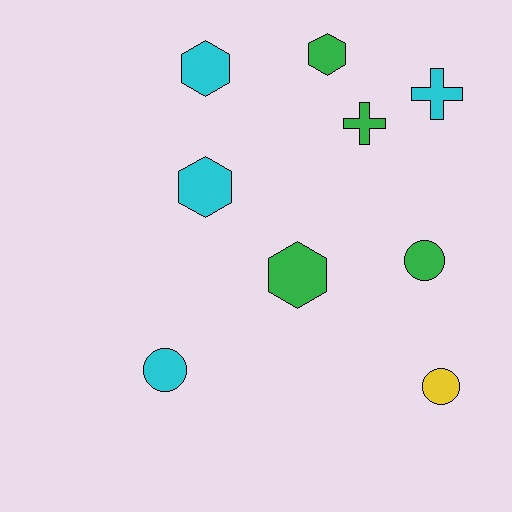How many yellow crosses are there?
There are no yellow crosses.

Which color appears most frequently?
Green, with 4 objects.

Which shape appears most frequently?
Hexagon, with 4 objects.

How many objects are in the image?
There are 9 objects.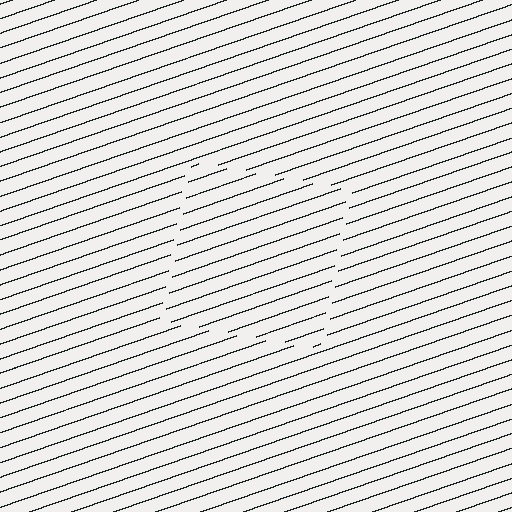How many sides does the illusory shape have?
4 sides — the line-ends trace a square.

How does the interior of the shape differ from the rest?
The interior of the shape contains the same grating, shifted by half a period — the contour is defined by the phase discontinuity where line-ends from the inner and outer gratings abut.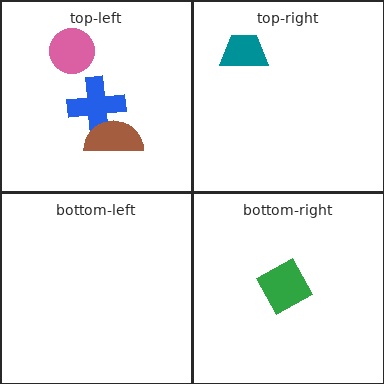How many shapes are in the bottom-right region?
1.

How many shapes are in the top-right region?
1.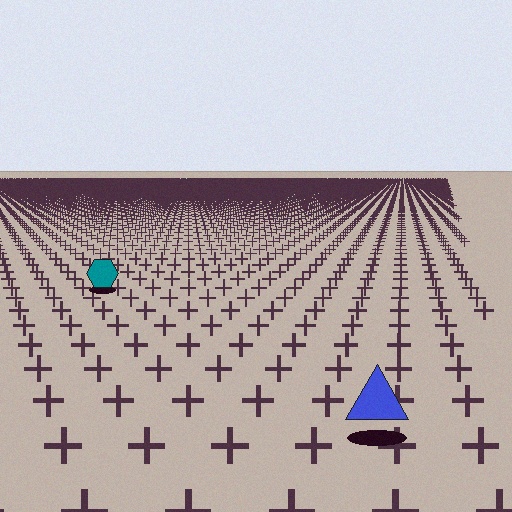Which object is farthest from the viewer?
The teal hexagon is farthest from the viewer. It appears smaller and the ground texture around it is denser.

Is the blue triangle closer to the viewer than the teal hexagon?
Yes. The blue triangle is closer — you can tell from the texture gradient: the ground texture is coarser near it.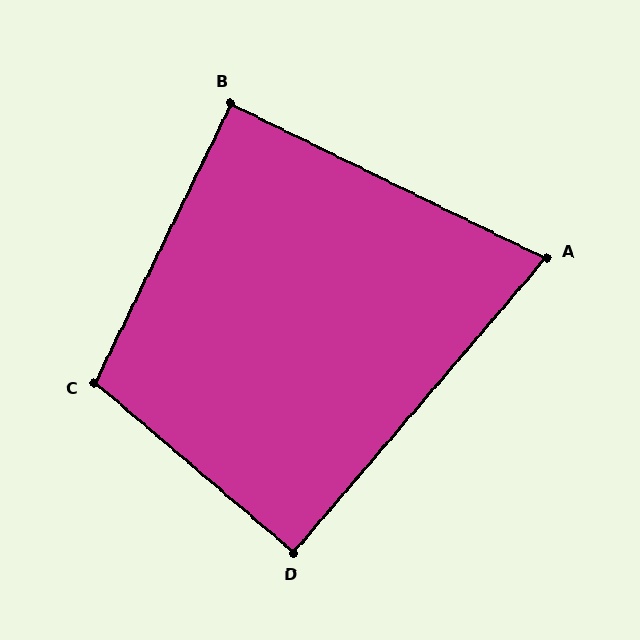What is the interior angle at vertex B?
Approximately 90 degrees (approximately right).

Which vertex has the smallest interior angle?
A, at approximately 76 degrees.